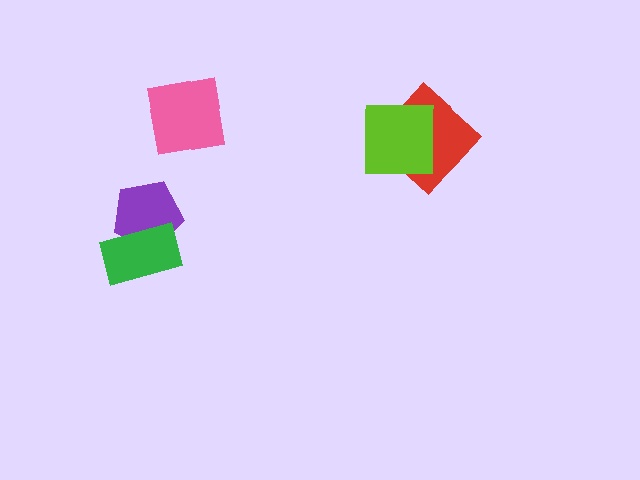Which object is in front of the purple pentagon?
The green rectangle is in front of the purple pentagon.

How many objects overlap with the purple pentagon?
1 object overlaps with the purple pentagon.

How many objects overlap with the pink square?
0 objects overlap with the pink square.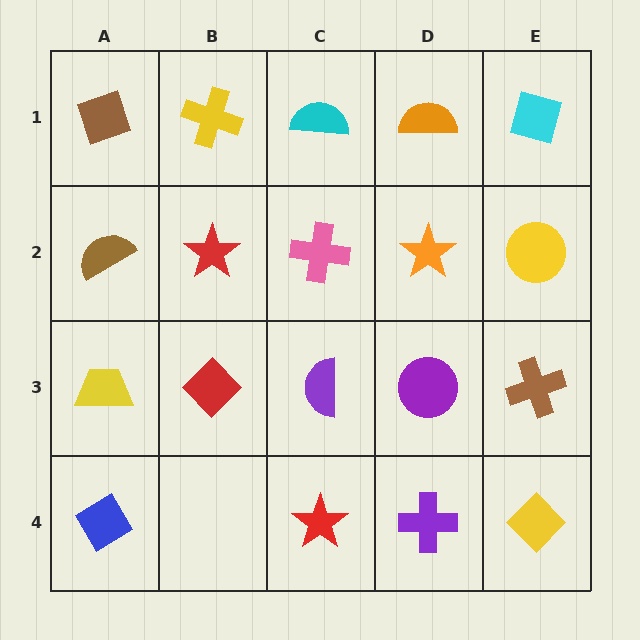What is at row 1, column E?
A cyan diamond.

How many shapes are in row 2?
5 shapes.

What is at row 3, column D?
A purple circle.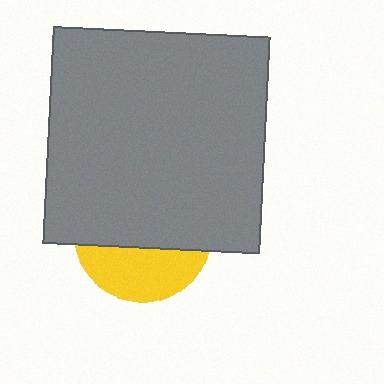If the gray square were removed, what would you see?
You would see the complete yellow circle.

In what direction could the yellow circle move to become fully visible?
The yellow circle could move down. That would shift it out from behind the gray square entirely.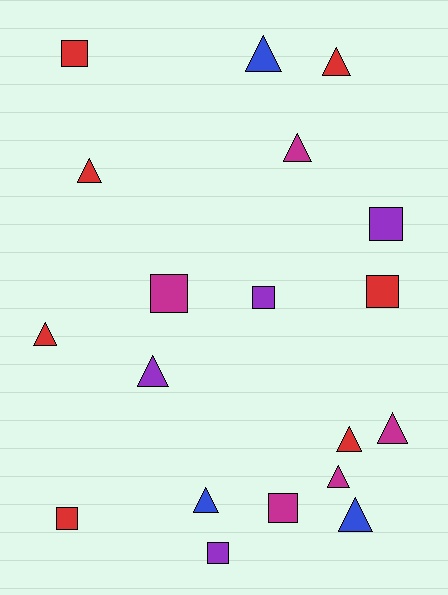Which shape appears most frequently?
Triangle, with 11 objects.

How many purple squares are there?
There are 3 purple squares.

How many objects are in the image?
There are 19 objects.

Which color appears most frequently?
Red, with 7 objects.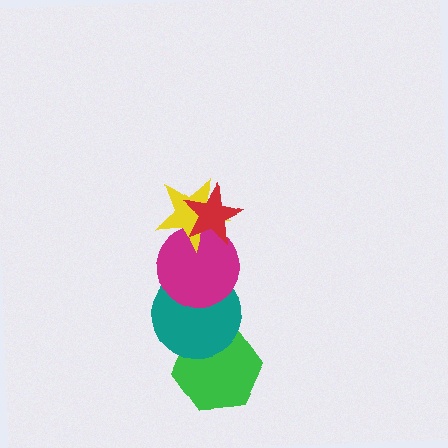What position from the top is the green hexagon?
The green hexagon is 5th from the top.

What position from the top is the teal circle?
The teal circle is 4th from the top.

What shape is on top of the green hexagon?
The teal circle is on top of the green hexagon.